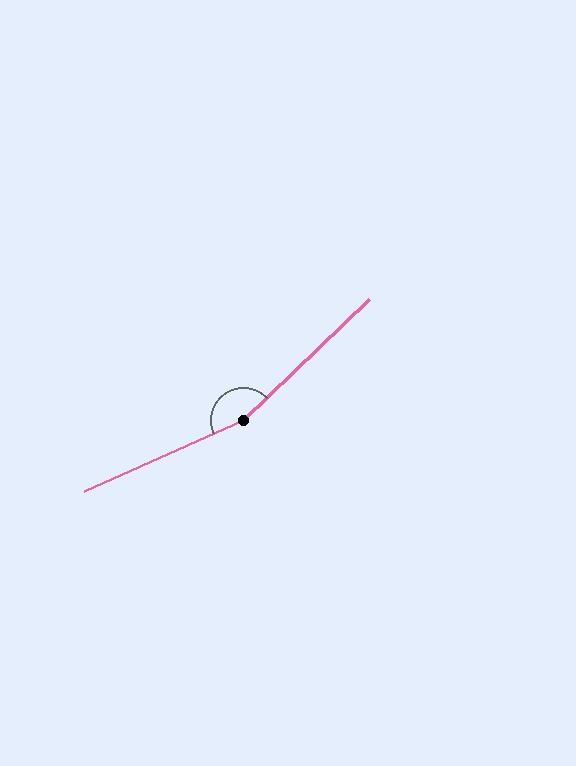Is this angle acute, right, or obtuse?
It is obtuse.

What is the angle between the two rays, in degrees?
Approximately 160 degrees.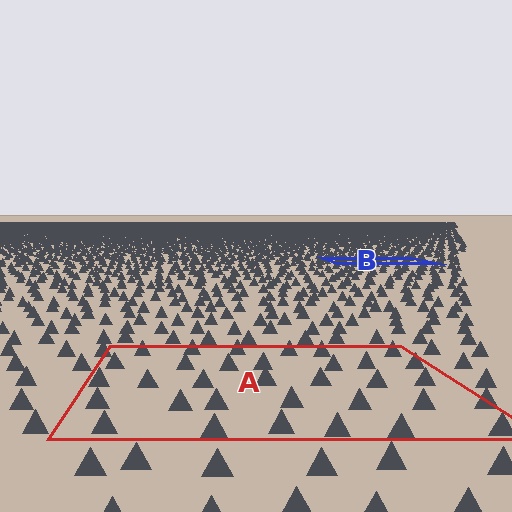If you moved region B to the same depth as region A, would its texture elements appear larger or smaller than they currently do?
They would appear larger. At a closer depth, the same texture elements are projected at a bigger on-screen size.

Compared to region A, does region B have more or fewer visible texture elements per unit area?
Region B has more texture elements per unit area — they are packed more densely because it is farther away.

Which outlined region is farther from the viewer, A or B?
Region B is farther from the viewer — the texture elements inside it appear smaller and more densely packed.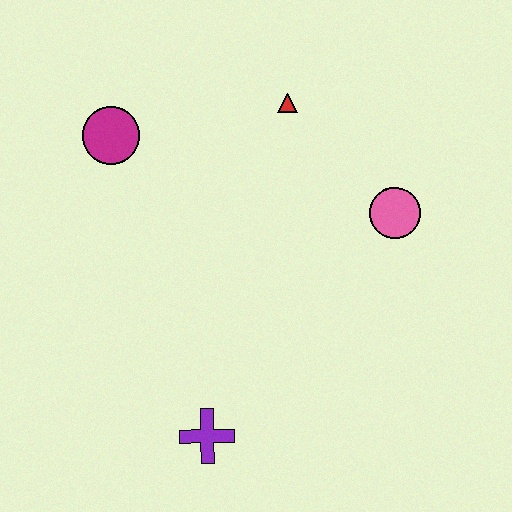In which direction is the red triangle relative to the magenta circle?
The red triangle is to the right of the magenta circle.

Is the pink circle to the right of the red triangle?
Yes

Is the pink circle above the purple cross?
Yes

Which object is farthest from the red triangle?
The purple cross is farthest from the red triangle.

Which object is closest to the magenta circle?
The red triangle is closest to the magenta circle.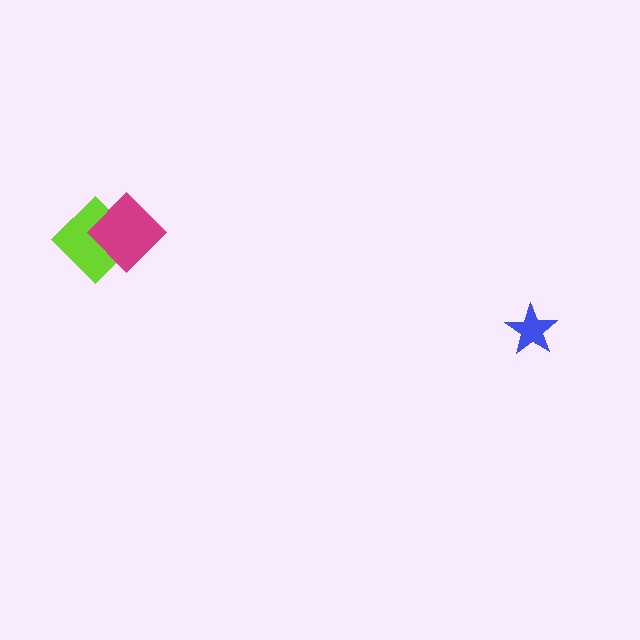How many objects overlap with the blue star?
0 objects overlap with the blue star.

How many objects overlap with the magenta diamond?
1 object overlaps with the magenta diamond.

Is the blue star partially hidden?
No, no other shape covers it.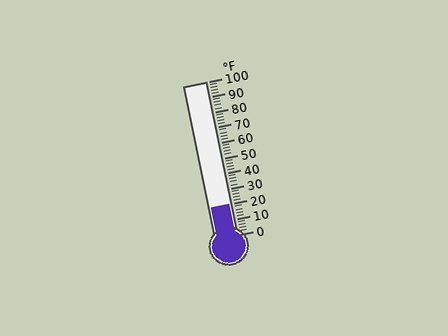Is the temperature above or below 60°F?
The temperature is below 60°F.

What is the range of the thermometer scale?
The thermometer scale ranges from 0°F to 100°F.